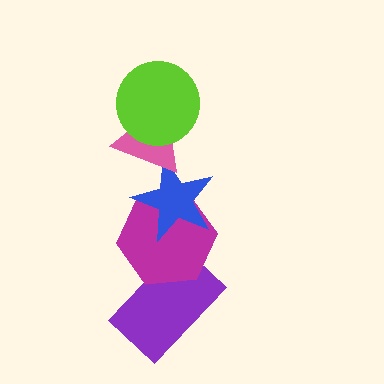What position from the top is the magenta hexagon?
The magenta hexagon is 4th from the top.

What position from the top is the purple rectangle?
The purple rectangle is 5th from the top.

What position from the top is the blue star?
The blue star is 3rd from the top.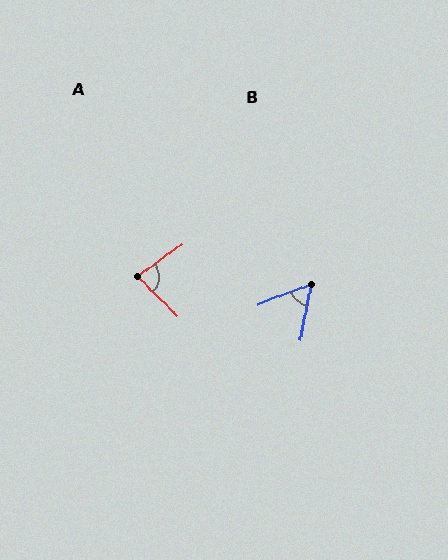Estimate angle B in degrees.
Approximately 58 degrees.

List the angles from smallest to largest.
B (58°), A (81°).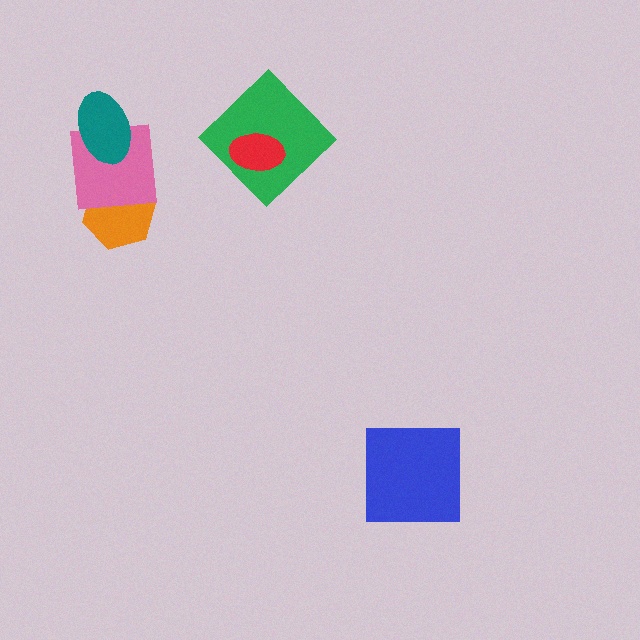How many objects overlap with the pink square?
2 objects overlap with the pink square.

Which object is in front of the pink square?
The teal ellipse is in front of the pink square.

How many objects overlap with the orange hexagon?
1 object overlaps with the orange hexagon.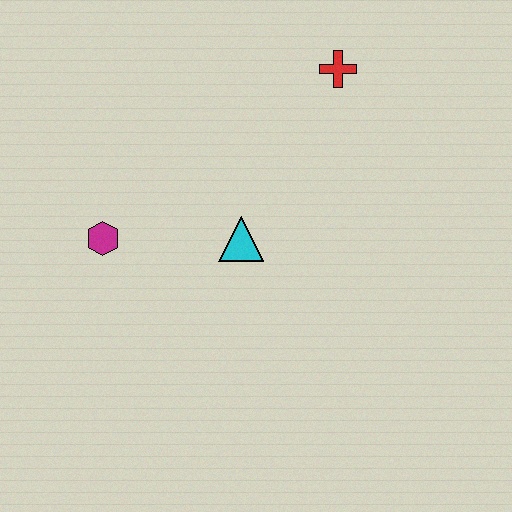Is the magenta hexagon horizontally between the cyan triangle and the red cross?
No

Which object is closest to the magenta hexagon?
The cyan triangle is closest to the magenta hexagon.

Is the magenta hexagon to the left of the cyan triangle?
Yes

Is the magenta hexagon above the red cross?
No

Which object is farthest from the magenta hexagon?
The red cross is farthest from the magenta hexagon.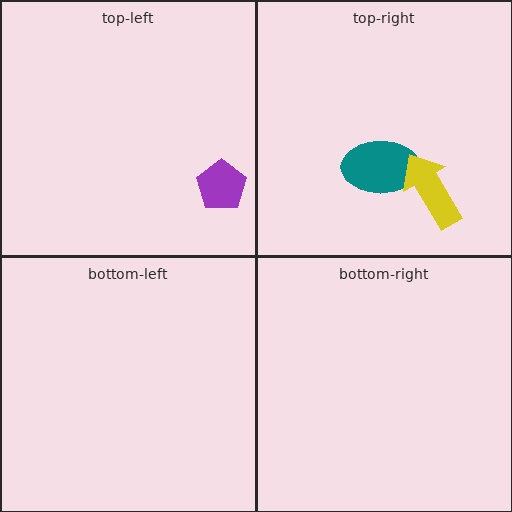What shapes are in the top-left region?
The purple pentagon.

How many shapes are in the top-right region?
2.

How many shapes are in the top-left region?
1.